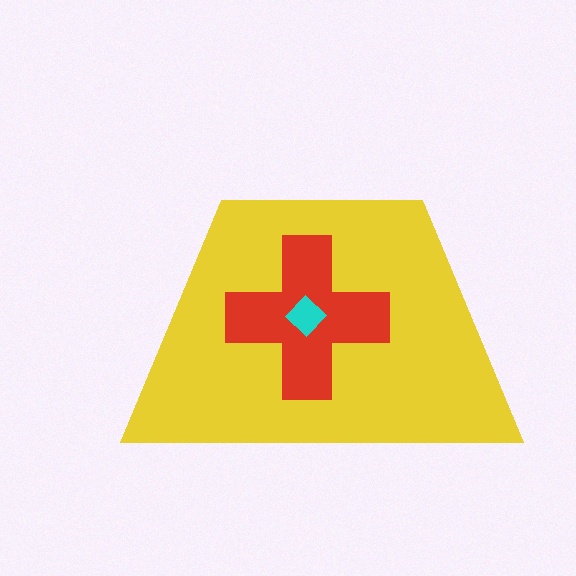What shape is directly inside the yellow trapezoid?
The red cross.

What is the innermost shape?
The cyan diamond.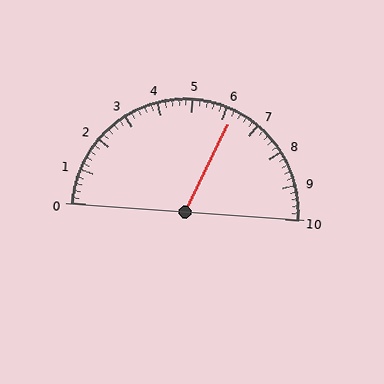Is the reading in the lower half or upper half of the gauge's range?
The reading is in the upper half of the range (0 to 10).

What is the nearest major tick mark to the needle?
The nearest major tick mark is 6.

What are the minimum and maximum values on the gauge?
The gauge ranges from 0 to 10.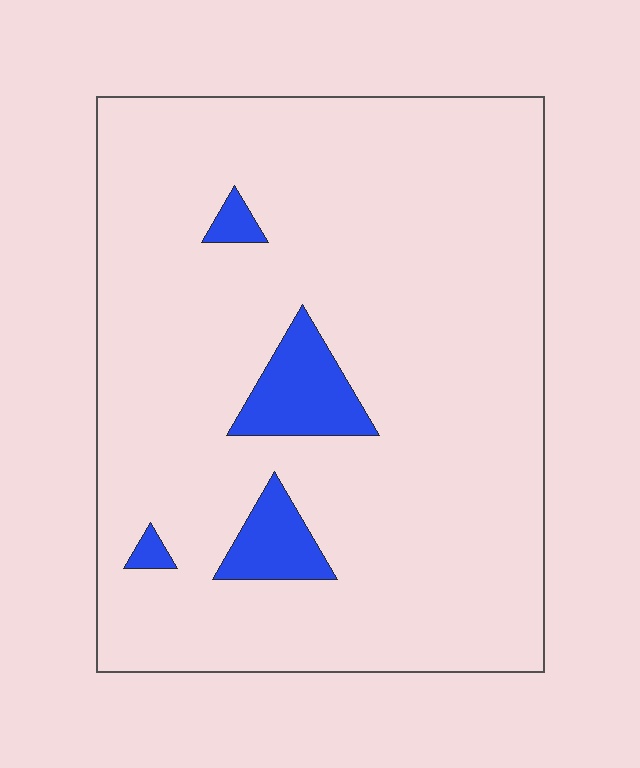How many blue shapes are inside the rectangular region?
4.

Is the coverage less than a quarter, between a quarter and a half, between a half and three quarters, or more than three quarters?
Less than a quarter.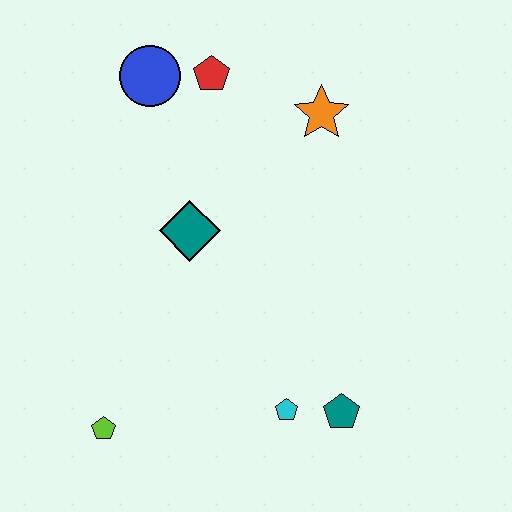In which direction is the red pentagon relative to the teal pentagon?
The red pentagon is above the teal pentagon.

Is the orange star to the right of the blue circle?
Yes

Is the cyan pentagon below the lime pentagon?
No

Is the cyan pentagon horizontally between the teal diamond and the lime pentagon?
No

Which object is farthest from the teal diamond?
The teal pentagon is farthest from the teal diamond.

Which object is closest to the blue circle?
The red pentagon is closest to the blue circle.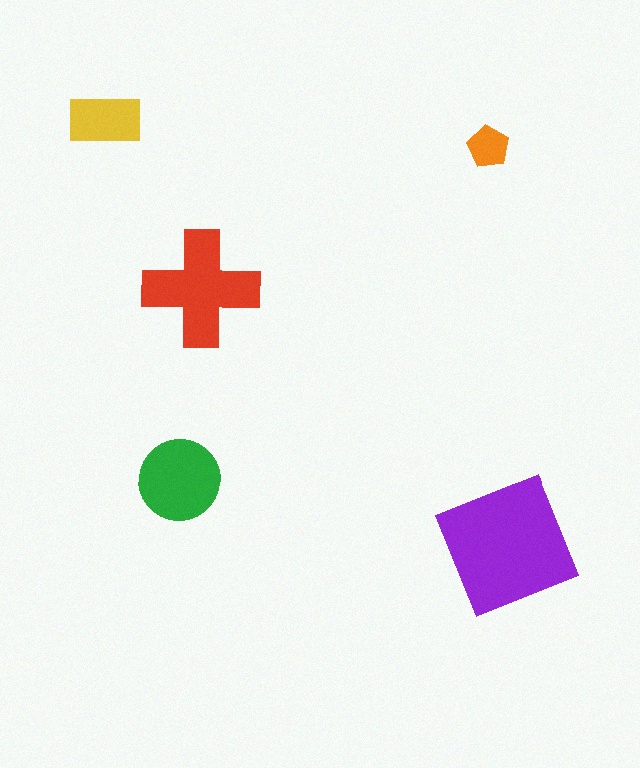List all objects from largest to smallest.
The purple square, the red cross, the green circle, the yellow rectangle, the orange pentagon.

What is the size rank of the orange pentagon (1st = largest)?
5th.